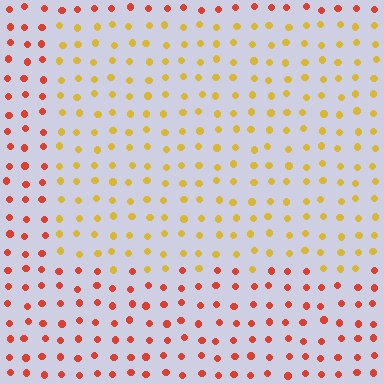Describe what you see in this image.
The image is filled with small red elements in a uniform arrangement. A rectangle-shaped region is visible where the elements are tinted to a slightly different hue, forming a subtle color boundary.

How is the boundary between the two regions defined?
The boundary is defined purely by a slight shift in hue (about 43 degrees). Spacing, size, and orientation are identical on both sides.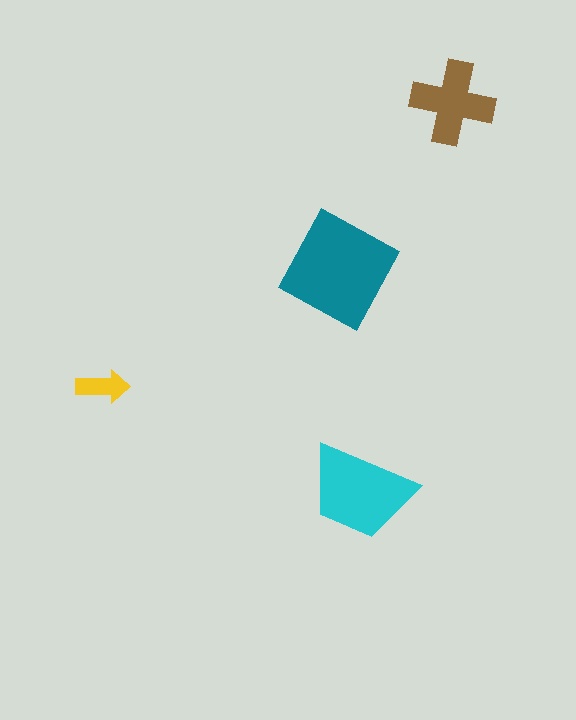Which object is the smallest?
The yellow arrow.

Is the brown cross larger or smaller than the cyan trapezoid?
Smaller.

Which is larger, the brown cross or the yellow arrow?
The brown cross.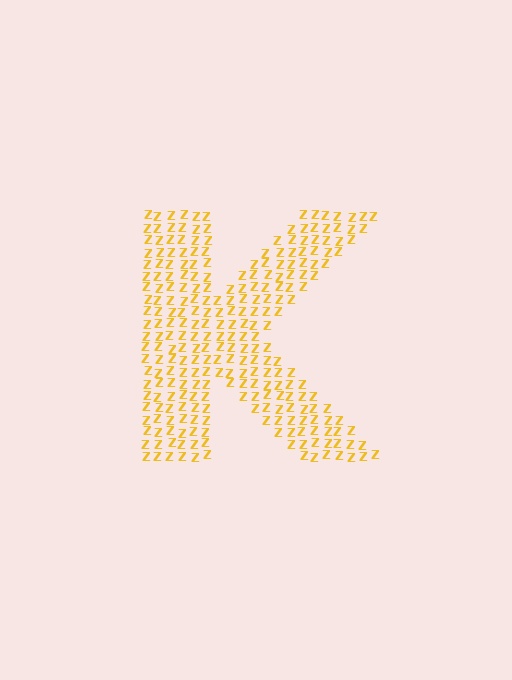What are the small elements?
The small elements are letter Z's.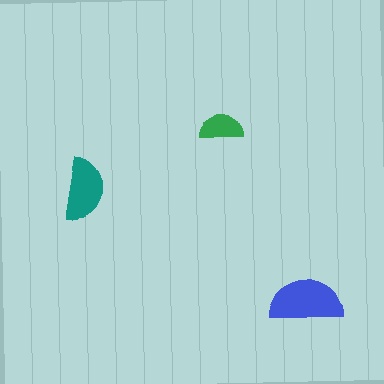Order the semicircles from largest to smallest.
the blue one, the teal one, the green one.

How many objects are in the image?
There are 3 objects in the image.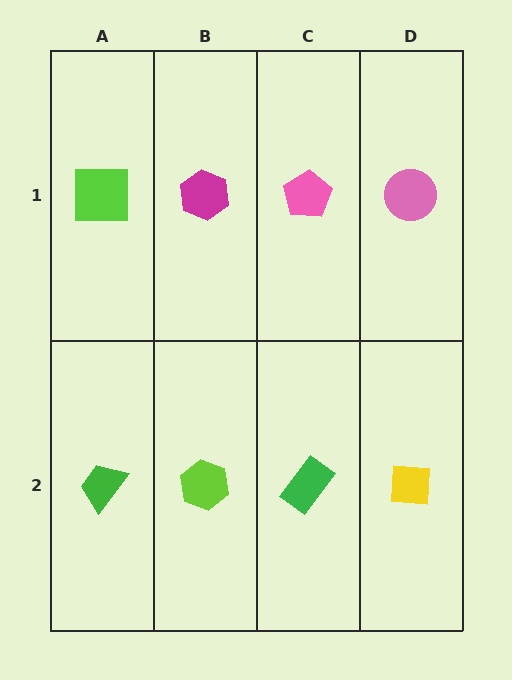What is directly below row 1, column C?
A green rectangle.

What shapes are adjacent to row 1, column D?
A yellow square (row 2, column D), a pink pentagon (row 1, column C).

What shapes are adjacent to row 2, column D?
A pink circle (row 1, column D), a green rectangle (row 2, column C).